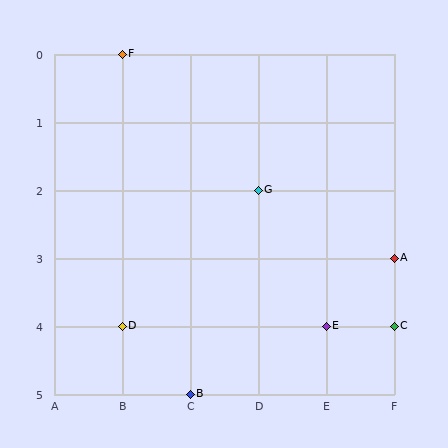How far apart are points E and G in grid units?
Points E and G are 1 column and 2 rows apart (about 2.2 grid units diagonally).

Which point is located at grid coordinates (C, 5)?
Point B is at (C, 5).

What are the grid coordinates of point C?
Point C is at grid coordinates (F, 4).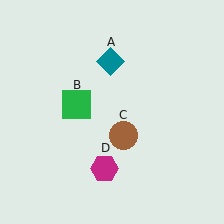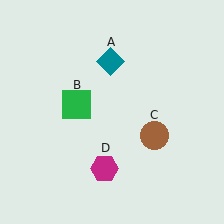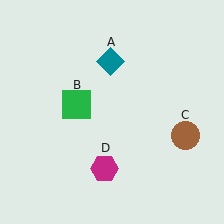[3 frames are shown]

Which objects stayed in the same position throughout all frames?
Teal diamond (object A) and green square (object B) and magenta hexagon (object D) remained stationary.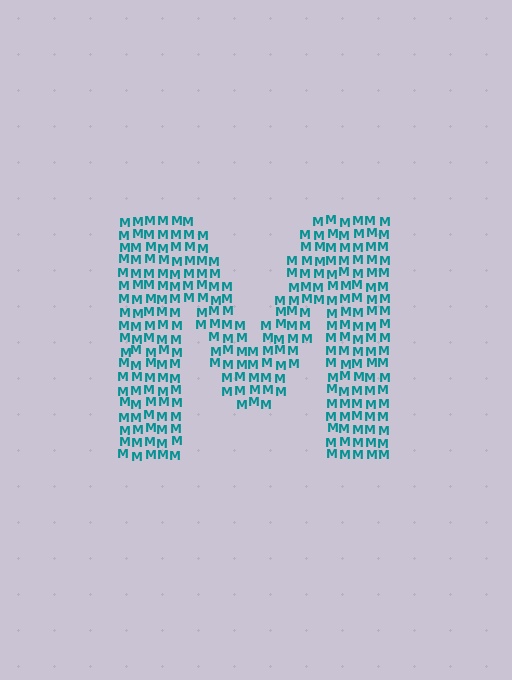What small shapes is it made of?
It is made of small letter M's.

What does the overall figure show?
The overall figure shows the letter M.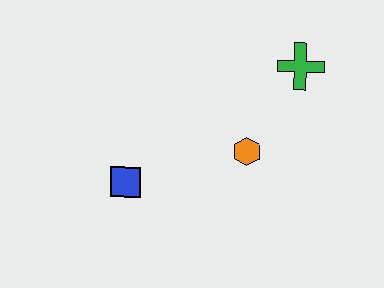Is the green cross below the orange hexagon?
No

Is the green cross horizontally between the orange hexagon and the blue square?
No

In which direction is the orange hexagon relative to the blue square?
The orange hexagon is to the right of the blue square.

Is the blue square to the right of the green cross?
No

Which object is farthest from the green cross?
The blue square is farthest from the green cross.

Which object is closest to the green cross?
The orange hexagon is closest to the green cross.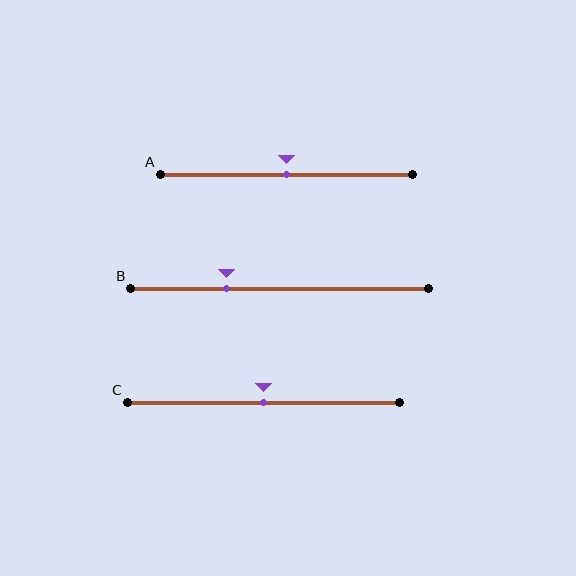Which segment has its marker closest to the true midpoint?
Segment A has its marker closest to the true midpoint.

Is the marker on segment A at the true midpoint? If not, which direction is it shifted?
Yes, the marker on segment A is at the true midpoint.